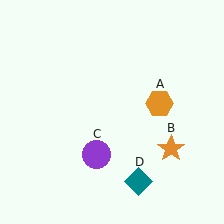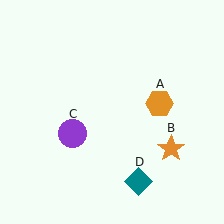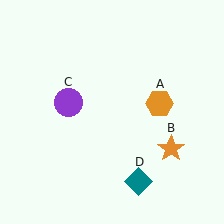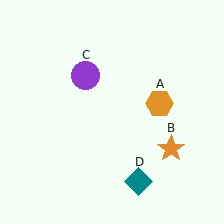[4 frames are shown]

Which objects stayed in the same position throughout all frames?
Orange hexagon (object A) and orange star (object B) and teal diamond (object D) remained stationary.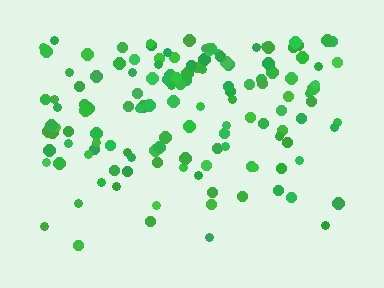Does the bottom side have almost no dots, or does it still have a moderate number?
Still a moderate number, just noticeably fewer than the top.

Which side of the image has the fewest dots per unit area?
The bottom.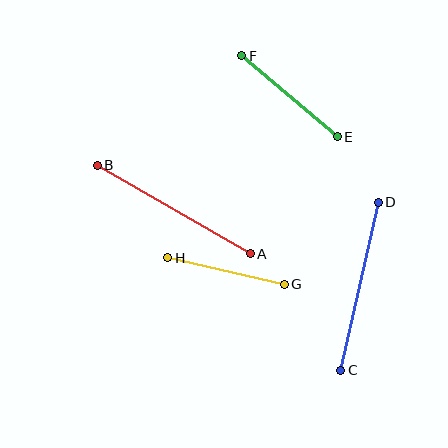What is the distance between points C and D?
The distance is approximately 172 pixels.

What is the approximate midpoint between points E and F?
The midpoint is at approximately (289, 96) pixels.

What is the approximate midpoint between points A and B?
The midpoint is at approximately (174, 210) pixels.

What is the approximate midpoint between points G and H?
The midpoint is at approximately (226, 271) pixels.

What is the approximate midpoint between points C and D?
The midpoint is at approximately (360, 286) pixels.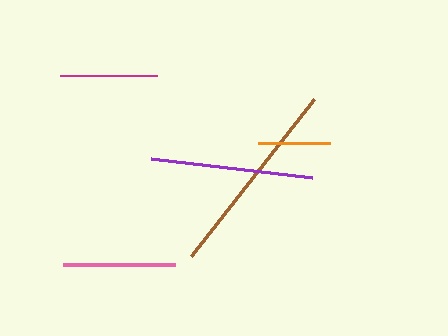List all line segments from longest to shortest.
From longest to shortest: brown, purple, pink, magenta, orange.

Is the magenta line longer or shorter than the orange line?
The magenta line is longer than the orange line.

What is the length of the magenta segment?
The magenta segment is approximately 97 pixels long.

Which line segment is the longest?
The brown line is the longest at approximately 200 pixels.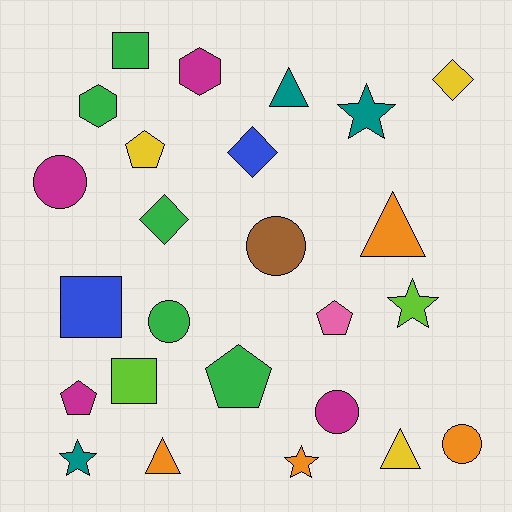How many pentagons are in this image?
There are 4 pentagons.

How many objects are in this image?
There are 25 objects.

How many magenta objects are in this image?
There are 4 magenta objects.